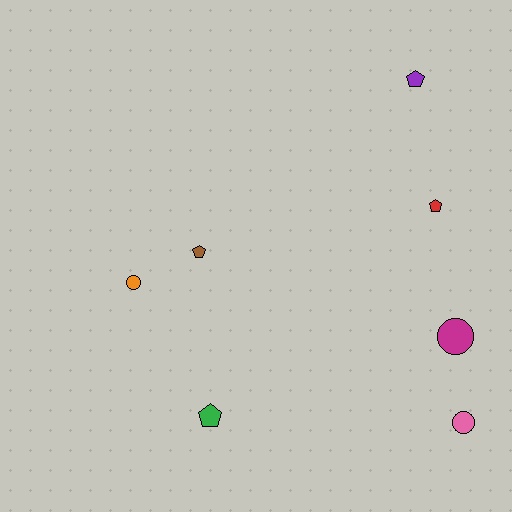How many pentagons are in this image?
There are 4 pentagons.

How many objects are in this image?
There are 7 objects.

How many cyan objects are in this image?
There are no cyan objects.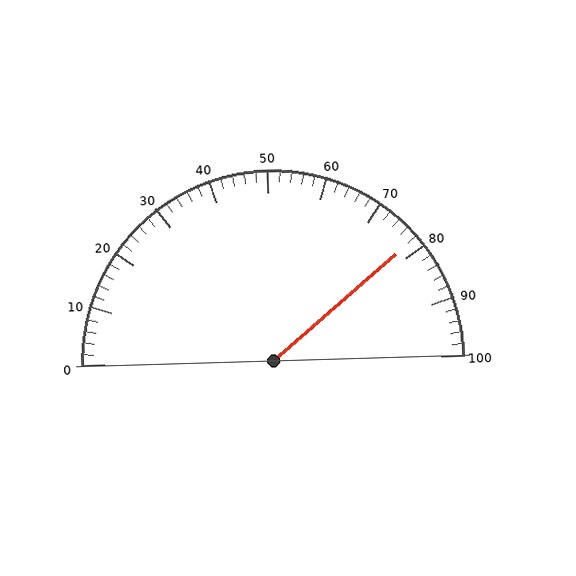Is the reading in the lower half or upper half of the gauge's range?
The reading is in the upper half of the range (0 to 100).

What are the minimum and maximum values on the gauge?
The gauge ranges from 0 to 100.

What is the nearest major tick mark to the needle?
The nearest major tick mark is 80.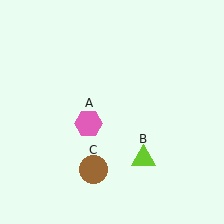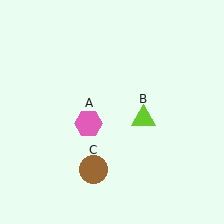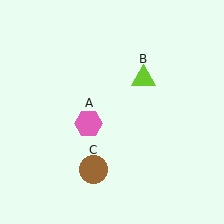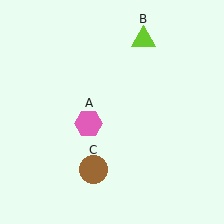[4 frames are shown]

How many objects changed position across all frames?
1 object changed position: lime triangle (object B).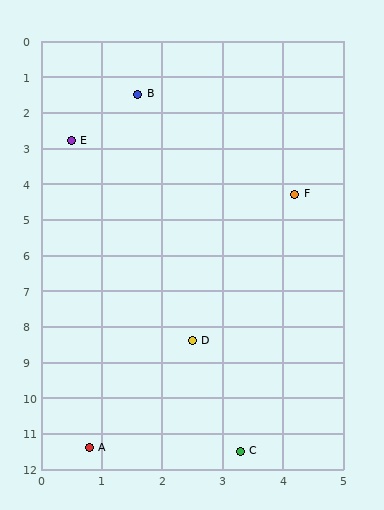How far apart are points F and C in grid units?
Points F and C are about 7.3 grid units apart.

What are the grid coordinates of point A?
Point A is at approximately (0.8, 11.4).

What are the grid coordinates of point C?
Point C is at approximately (3.3, 11.5).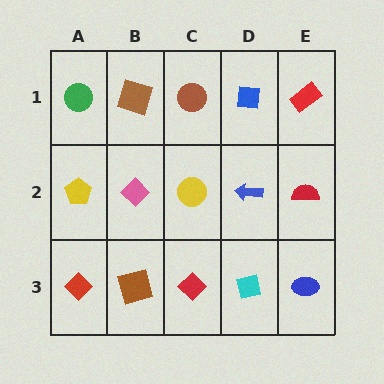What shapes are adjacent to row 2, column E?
A red rectangle (row 1, column E), a blue ellipse (row 3, column E), a blue arrow (row 2, column D).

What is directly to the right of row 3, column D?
A blue ellipse.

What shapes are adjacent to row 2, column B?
A brown square (row 1, column B), a brown square (row 3, column B), a yellow pentagon (row 2, column A), a yellow circle (row 2, column C).